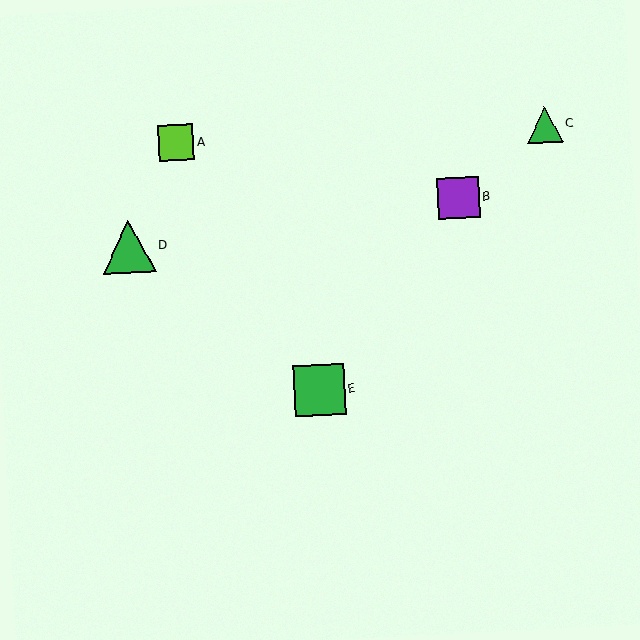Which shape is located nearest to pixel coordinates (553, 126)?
The green triangle (labeled C) at (545, 125) is nearest to that location.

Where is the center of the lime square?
The center of the lime square is at (176, 143).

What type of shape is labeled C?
Shape C is a green triangle.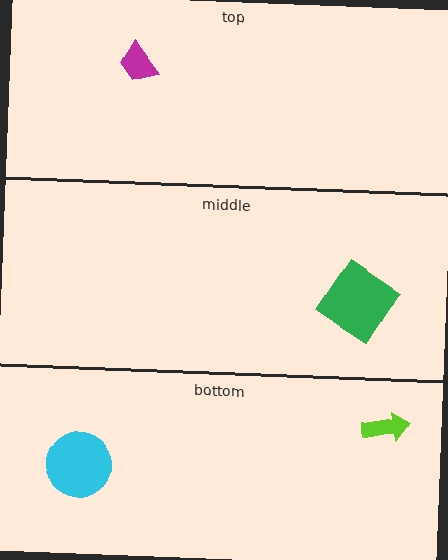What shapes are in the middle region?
The green diamond.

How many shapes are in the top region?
1.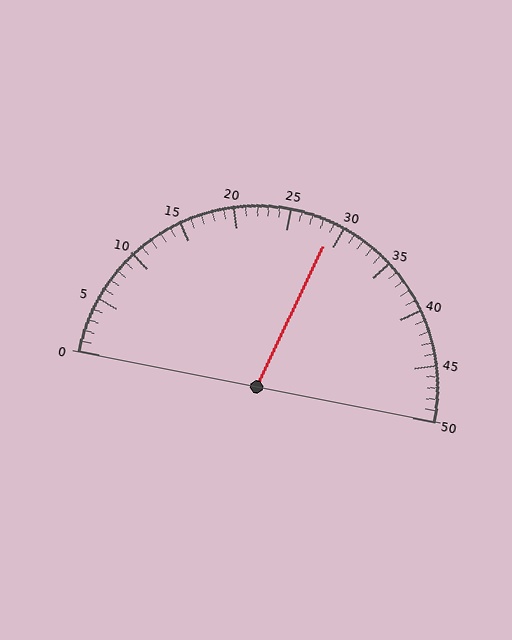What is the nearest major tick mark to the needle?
The nearest major tick mark is 30.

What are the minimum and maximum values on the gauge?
The gauge ranges from 0 to 50.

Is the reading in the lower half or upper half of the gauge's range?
The reading is in the upper half of the range (0 to 50).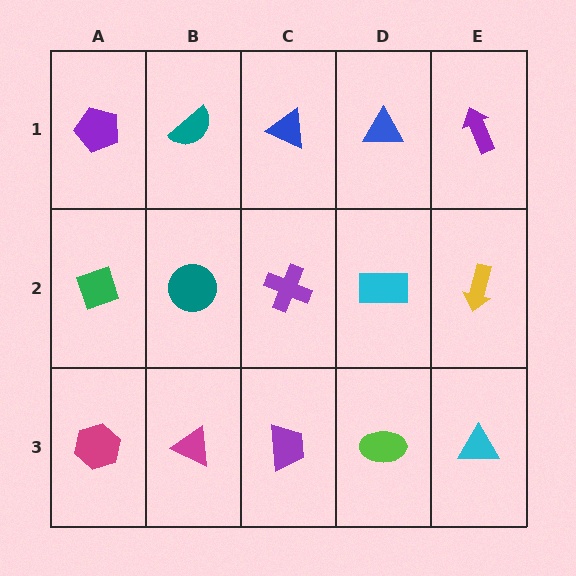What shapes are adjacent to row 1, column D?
A cyan rectangle (row 2, column D), a blue triangle (row 1, column C), a purple arrow (row 1, column E).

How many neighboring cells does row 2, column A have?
3.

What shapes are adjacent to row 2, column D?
A blue triangle (row 1, column D), a lime ellipse (row 3, column D), a purple cross (row 2, column C), a yellow arrow (row 2, column E).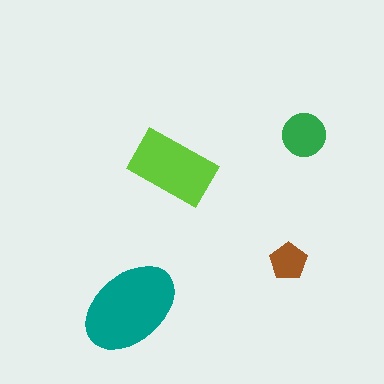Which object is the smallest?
The brown pentagon.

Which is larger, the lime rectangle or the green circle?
The lime rectangle.